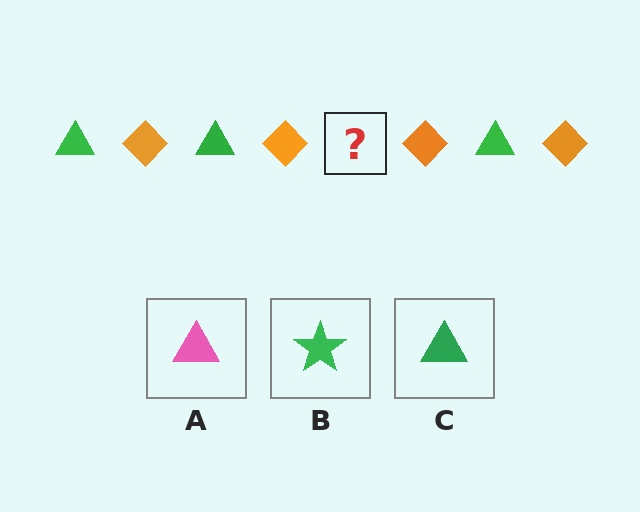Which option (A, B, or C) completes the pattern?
C.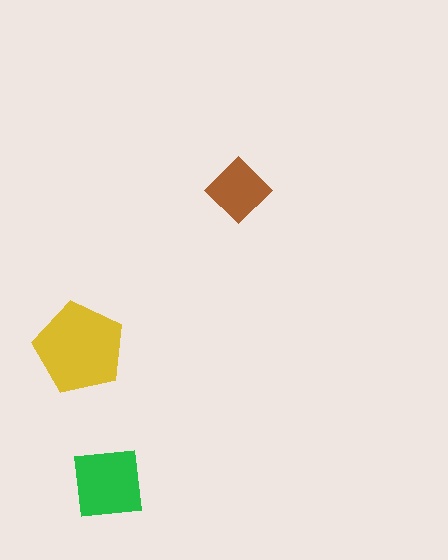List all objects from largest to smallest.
The yellow pentagon, the green square, the brown diamond.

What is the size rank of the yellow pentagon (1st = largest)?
1st.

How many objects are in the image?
There are 3 objects in the image.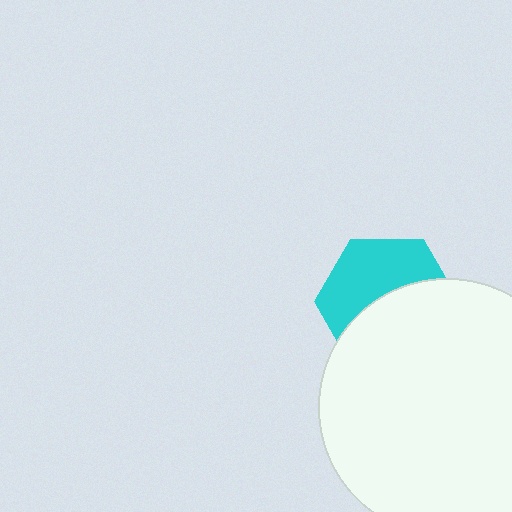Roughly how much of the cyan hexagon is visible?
About half of it is visible (roughly 47%).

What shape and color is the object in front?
The object in front is a white circle.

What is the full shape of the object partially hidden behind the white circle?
The partially hidden object is a cyan hexagon.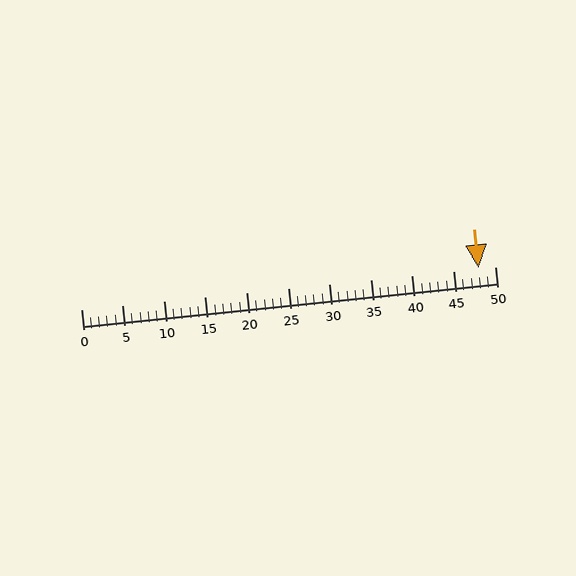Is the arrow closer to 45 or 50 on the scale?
The arrow is closer to 50.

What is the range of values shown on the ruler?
The ruler shows values from 0 to 50.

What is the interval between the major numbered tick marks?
The major tick marks are spaced 5 units apart.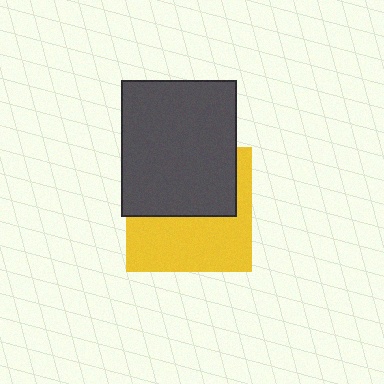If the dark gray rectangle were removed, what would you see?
You would see the complete yellow square.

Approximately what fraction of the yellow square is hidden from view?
Roughly 50% of the yellow square is hidden behind the dark gray rectangle.